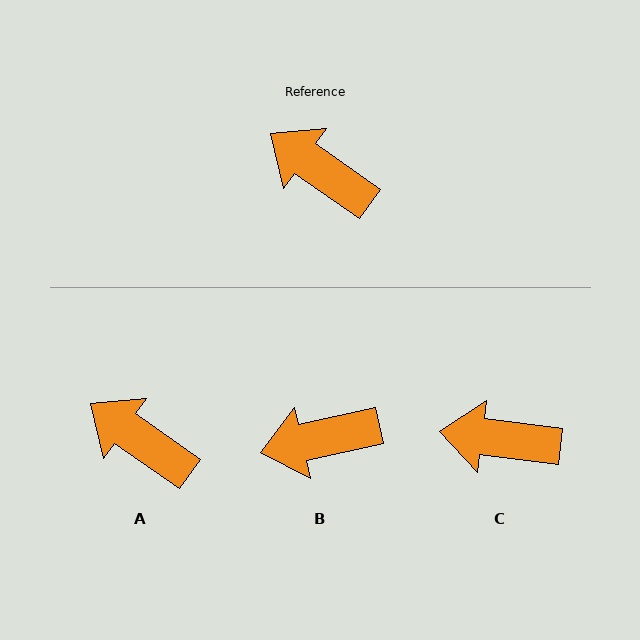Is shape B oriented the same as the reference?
No, it is off by about 48 degrees.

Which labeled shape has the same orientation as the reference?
A.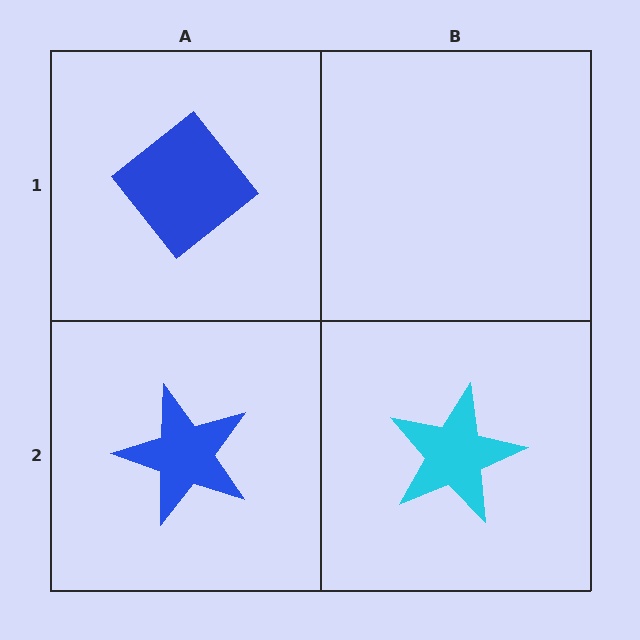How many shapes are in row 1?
1 shape.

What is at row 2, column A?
A blue star.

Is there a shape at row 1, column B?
No, that cell is empty.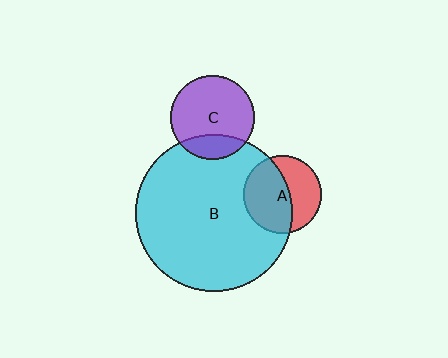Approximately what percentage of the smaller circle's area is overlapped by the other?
Approximately 55%.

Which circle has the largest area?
Circle B (cyan).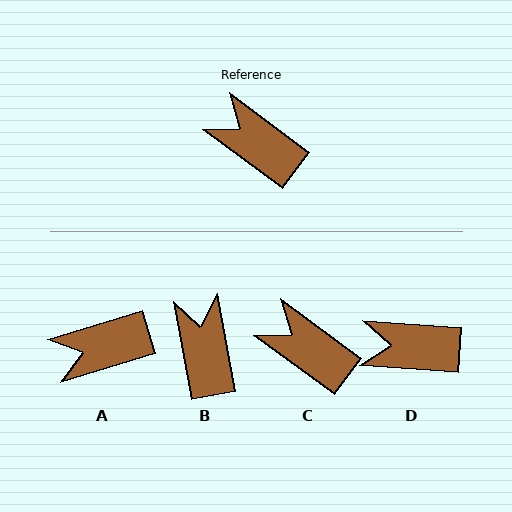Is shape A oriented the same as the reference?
No, it is off by about 53 degrees.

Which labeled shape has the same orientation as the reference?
C.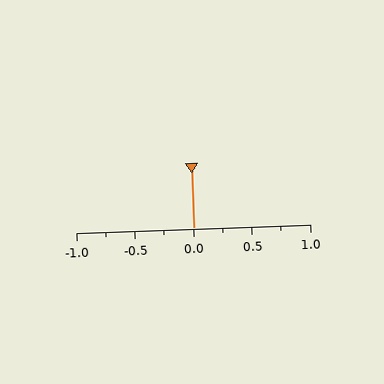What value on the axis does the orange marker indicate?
The marker indicates approximately 0.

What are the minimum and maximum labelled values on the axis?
The axis runs from -1.0 to 1.0.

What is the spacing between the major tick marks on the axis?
The major ticks are spaced 0.5 apart.